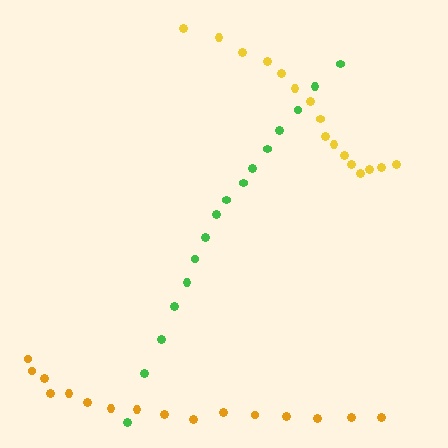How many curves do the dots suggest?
There are 3 distinct paths.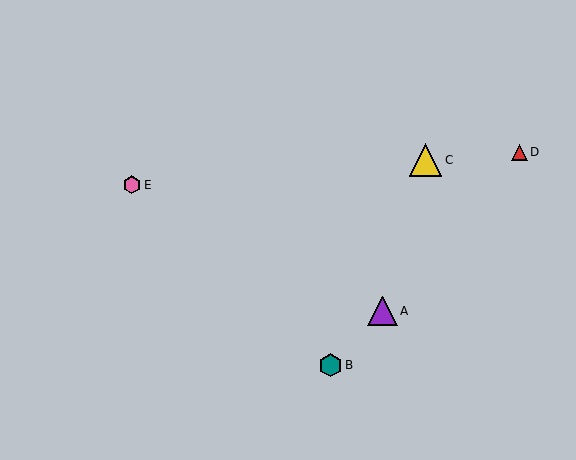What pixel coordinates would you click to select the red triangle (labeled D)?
Click at (519, 152) to select the red triangle D.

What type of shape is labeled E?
Shape E is a pink hexagon.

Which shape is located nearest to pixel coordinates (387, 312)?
The purple triangle (labeled A) at (383, 311) is nearest to that location.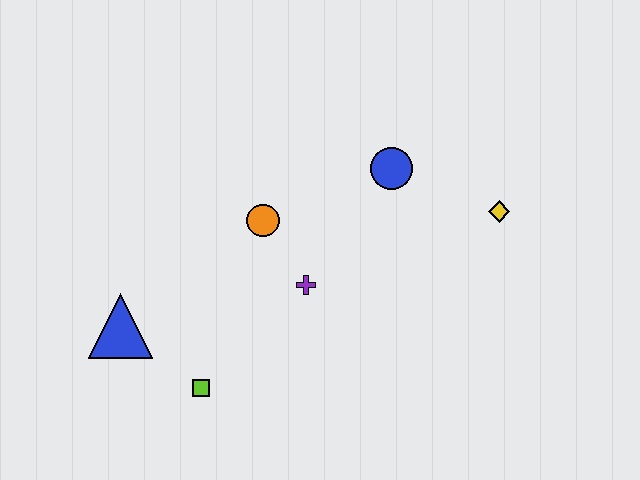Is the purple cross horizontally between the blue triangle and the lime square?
No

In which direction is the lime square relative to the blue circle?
The lime square is below the blue circle.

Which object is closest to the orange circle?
The purple cross is closest to the orange circle.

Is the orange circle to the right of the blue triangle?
Yes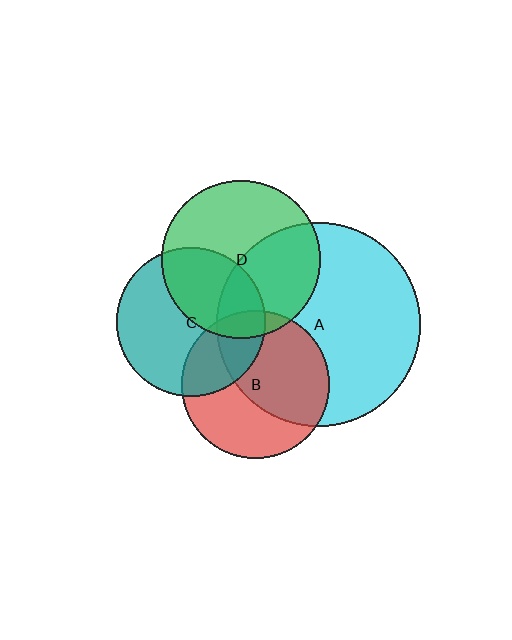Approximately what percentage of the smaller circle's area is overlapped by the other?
Approximately 55%.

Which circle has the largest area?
Circle A (cyan).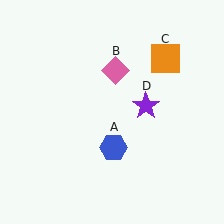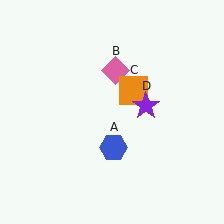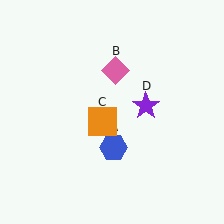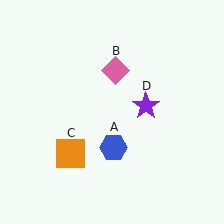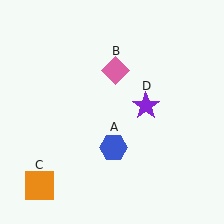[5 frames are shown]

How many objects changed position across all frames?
1 object changed position: orange square (object C).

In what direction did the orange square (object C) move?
The orange square (object C) moved down and to the left.